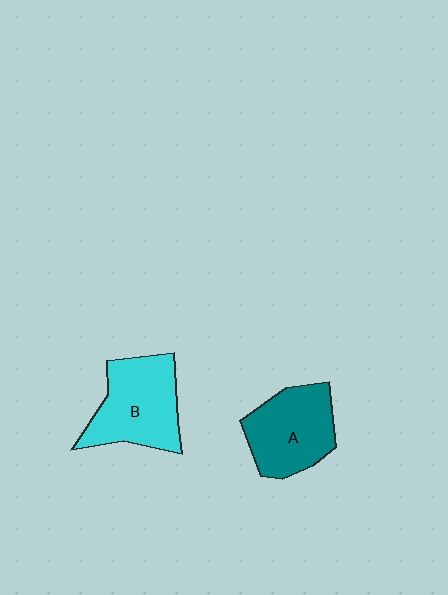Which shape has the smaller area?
Shape A (teal).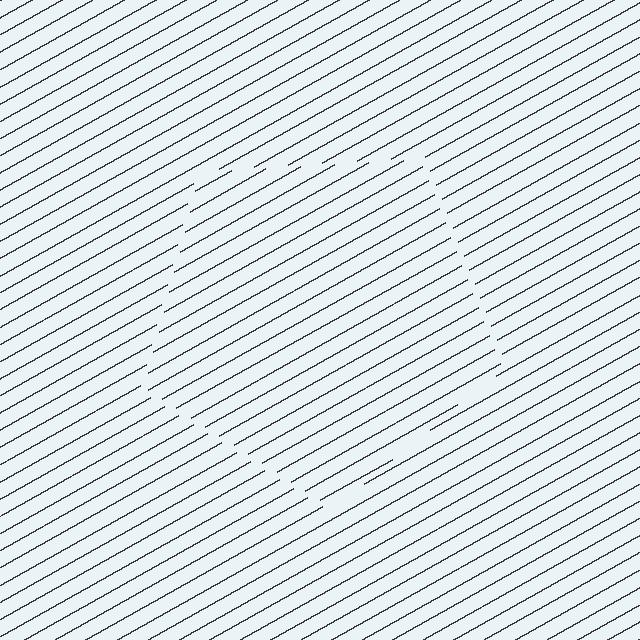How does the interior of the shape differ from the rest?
The interior of the shape contains the same grating, shifted by half a period — the contour is defined by the phase discontinuity where line-ends from the inner and outer gratings abut.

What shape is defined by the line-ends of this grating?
An illusory pentagon. The interior of the shape contains the same grating, shifted by half a period — the contour is defined by the phase discontinuity where line-ends from the inner and outer gratings abut.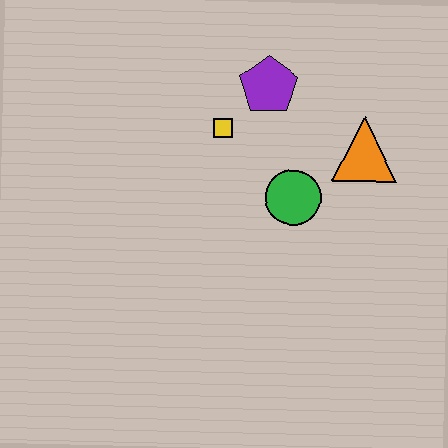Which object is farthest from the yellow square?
The orange triangle is farthest from the yellow square.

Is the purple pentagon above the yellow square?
Yes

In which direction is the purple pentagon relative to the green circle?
The purple pentagon is above the green circle.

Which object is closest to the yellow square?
The purple pentagon is closest to the yellow square.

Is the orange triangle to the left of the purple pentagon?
No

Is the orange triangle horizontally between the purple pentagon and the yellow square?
No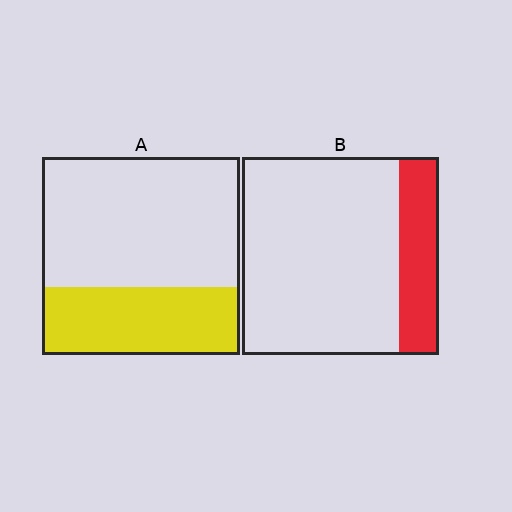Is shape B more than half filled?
No.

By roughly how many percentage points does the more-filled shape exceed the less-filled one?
By roughly 15 percentage points (A over B).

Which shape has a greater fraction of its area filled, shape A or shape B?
Shape A.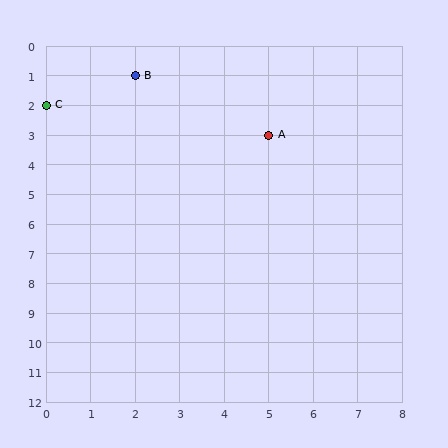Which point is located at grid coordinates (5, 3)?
Point A is at (5, 3).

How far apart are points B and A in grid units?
Points B and A are 3 columns and 2 rows apart (about 3.6 grid units diagonally).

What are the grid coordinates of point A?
Point A is at grid coordinates (5, 3).